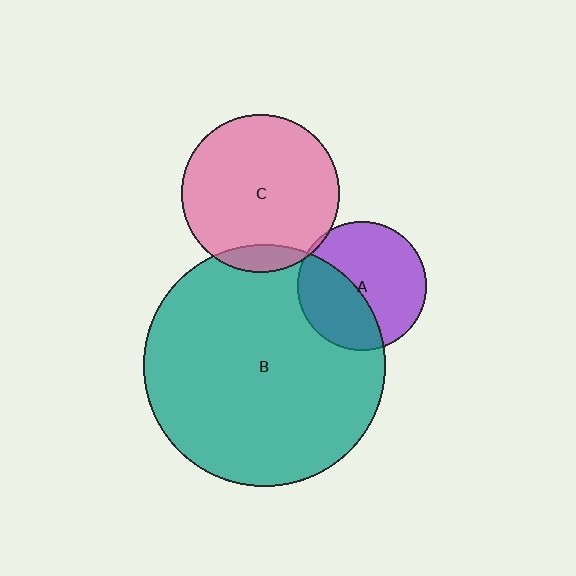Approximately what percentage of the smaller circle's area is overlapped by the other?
Approximately 10%.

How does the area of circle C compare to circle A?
Approximately 1.5 times.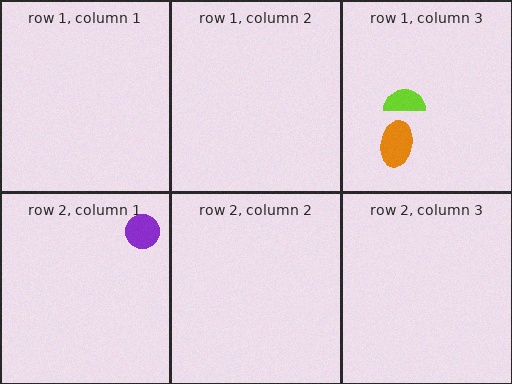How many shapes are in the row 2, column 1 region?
1.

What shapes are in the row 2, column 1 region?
The purple circle.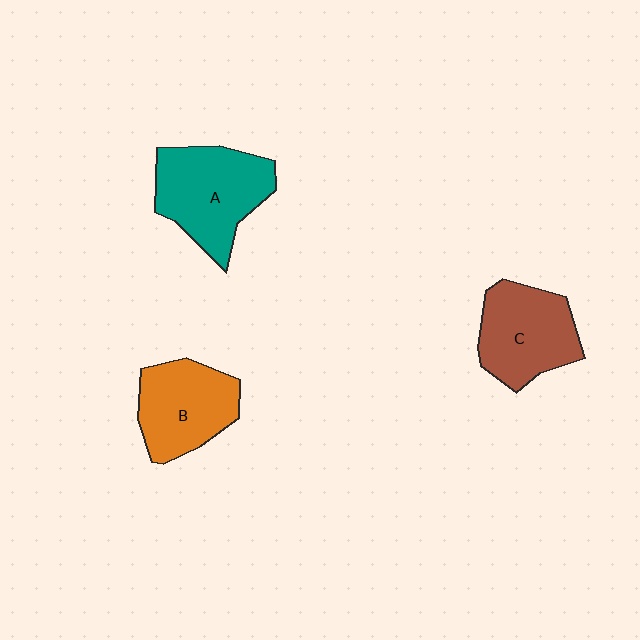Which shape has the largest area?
Shape A (teal).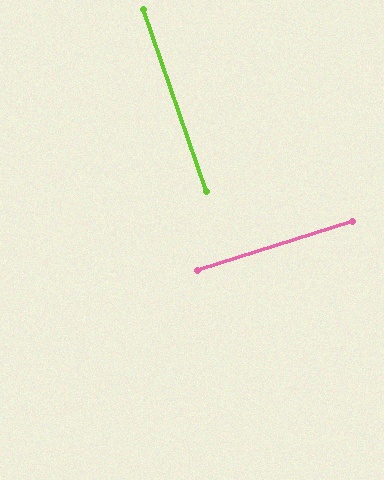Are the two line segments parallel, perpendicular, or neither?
Perpendicular — they meet at approximately 88°.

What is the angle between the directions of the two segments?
Approximately 88 degrees.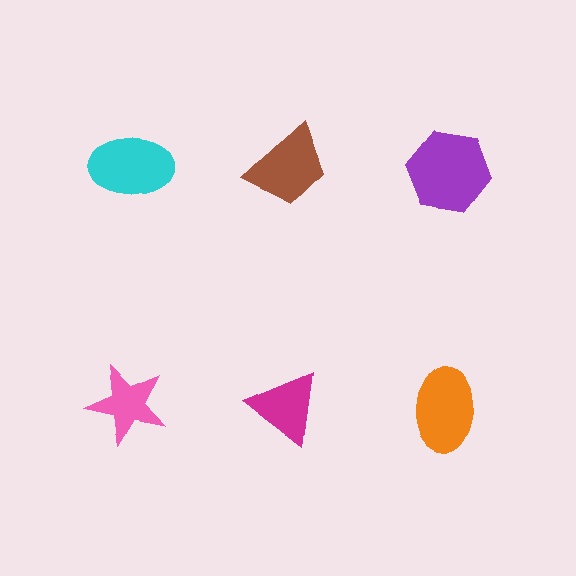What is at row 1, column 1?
A cyan ellipse.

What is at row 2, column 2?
A magenta triangle.